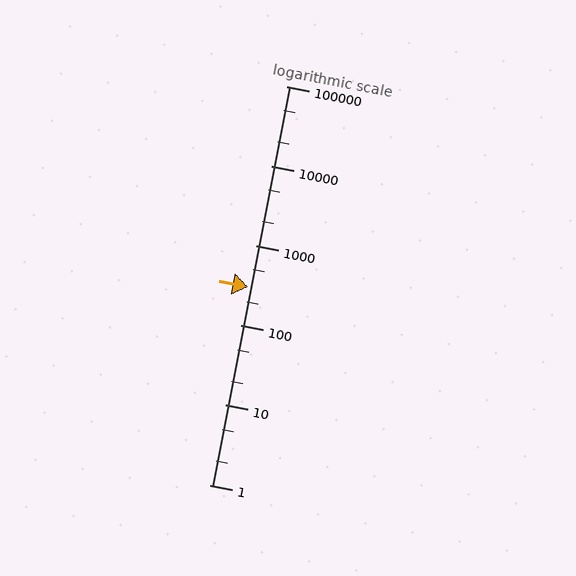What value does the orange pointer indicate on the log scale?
The pointer indicates approximately 300.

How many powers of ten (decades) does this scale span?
The scale spans 5 decades, from 1 to 100000.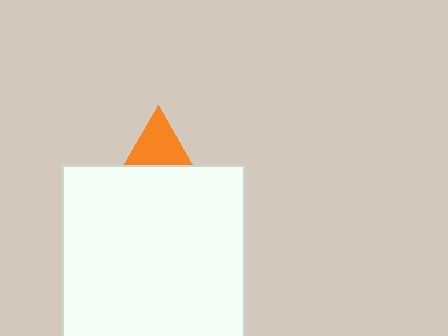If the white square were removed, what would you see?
You would see the complete orange triangle.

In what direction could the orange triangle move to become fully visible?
The orange triangle could move up. That would shift it out from behind the white square entirely.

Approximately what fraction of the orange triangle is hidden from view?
Roughly 53% of the orange triangle is hidden behind the white square.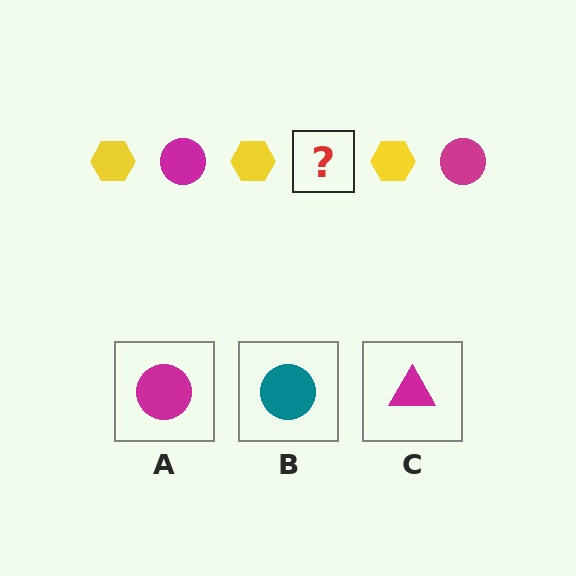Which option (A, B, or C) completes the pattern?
A.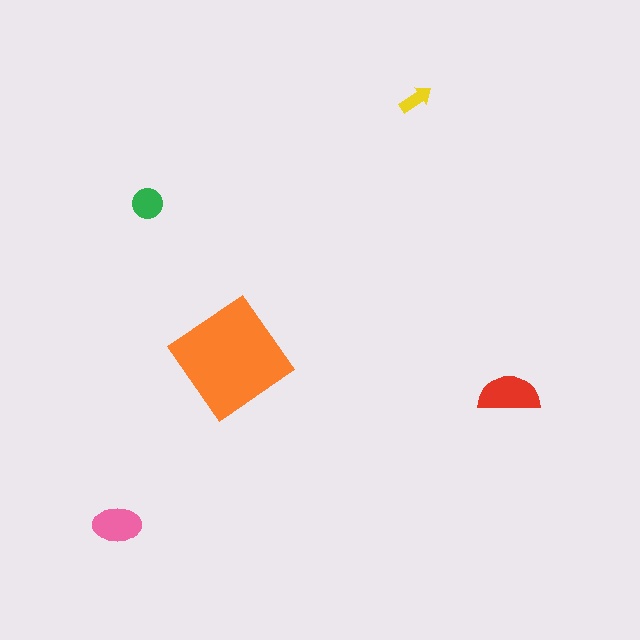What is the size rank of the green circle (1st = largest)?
4th.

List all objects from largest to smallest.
The orange diamond, the red semicircle, the pink ellipse, the green circle, the yellow arrow.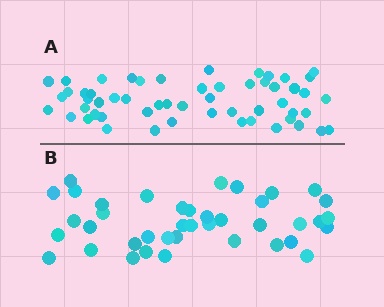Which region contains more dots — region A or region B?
Region A (the top region) has more dots.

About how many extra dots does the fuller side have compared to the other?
Region A has approximately 15 more dots than region B.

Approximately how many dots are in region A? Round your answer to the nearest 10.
About 60 dots. (The exact count is 55, which rounds to 60.)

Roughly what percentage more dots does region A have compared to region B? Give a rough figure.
About 40% more.